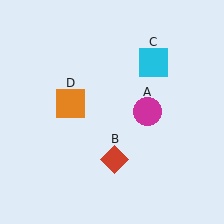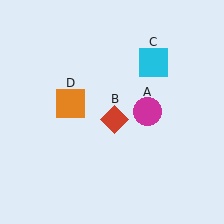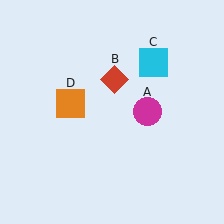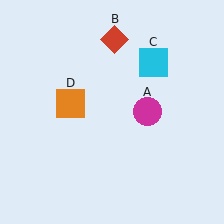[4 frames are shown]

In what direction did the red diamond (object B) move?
The red diamond (object B) moved up.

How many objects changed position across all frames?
1 object changed position: red diamond (object B).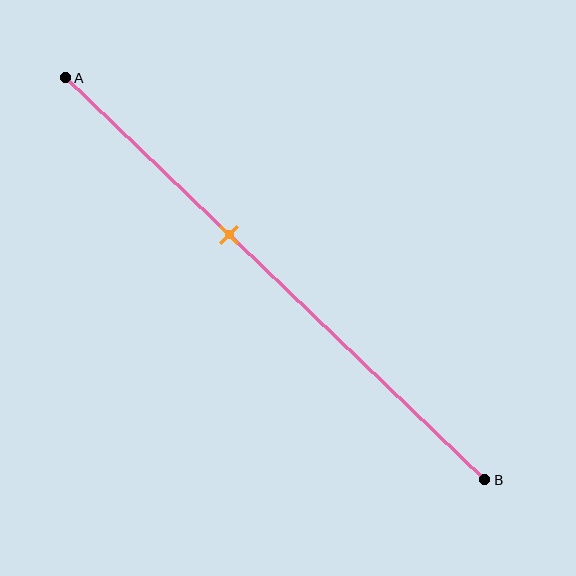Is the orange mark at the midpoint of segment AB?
No, the mark is at about 40% from A, not at the 50% midpoint.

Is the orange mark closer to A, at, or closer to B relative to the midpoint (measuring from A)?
The orange mark is closer to point A than the midpoint of segment AB.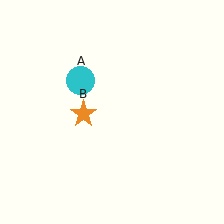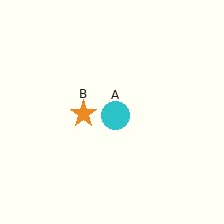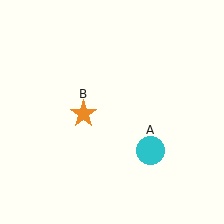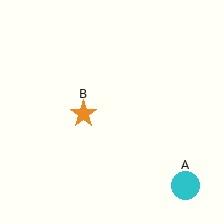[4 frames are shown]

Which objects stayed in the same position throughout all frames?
Orange star (object B) remained stationary.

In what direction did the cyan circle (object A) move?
The cyan circle (object A) moved down and to the right.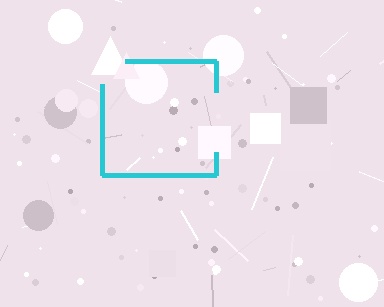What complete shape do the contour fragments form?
The contour fragments form a square.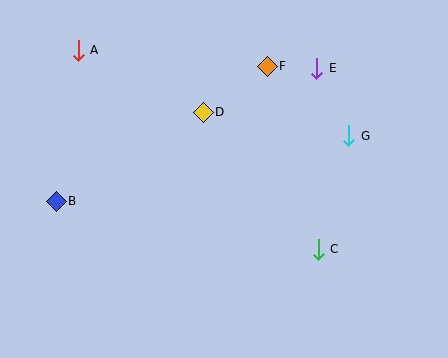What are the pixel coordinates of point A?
Point A is at (78, 50).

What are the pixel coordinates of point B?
Point B is at (56, 201).